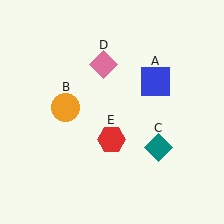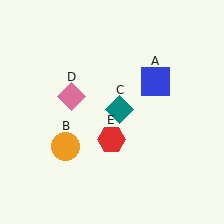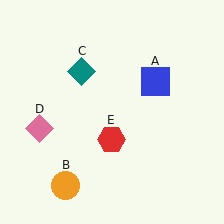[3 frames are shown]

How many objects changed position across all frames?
3 objects changed position: orange circle (object B), teal diamond (object C), pink diamond (object D).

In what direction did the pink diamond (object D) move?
The pink diamond (object D) moved down and to the left.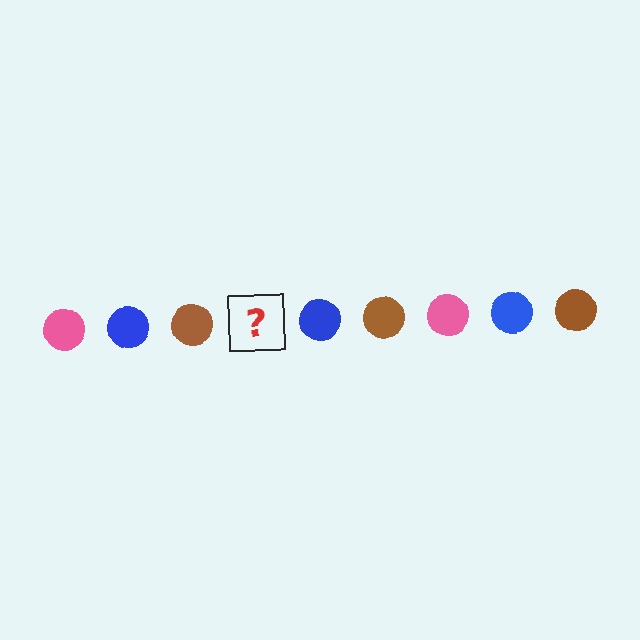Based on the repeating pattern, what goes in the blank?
The blank should be a pink circle.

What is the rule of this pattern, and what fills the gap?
The rule is that the pattern cycles through pink, blue, brown circles. The gap should be filled with a pink circle.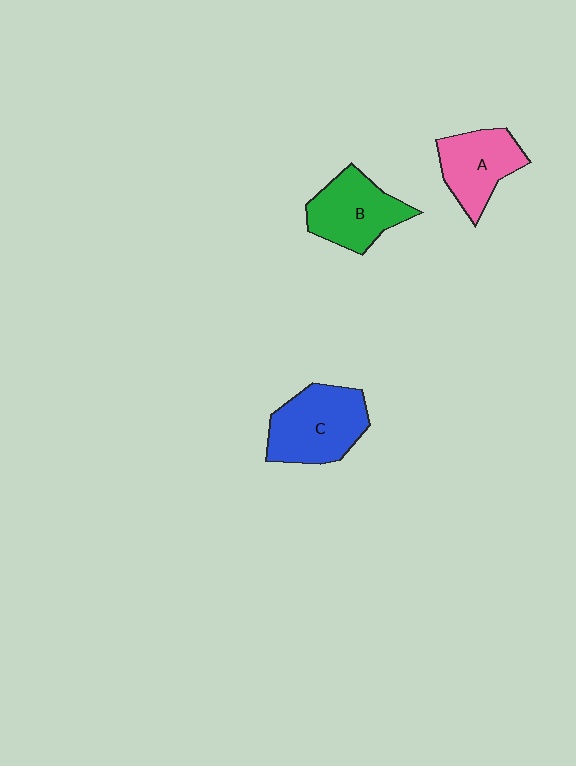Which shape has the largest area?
Shape C (blue).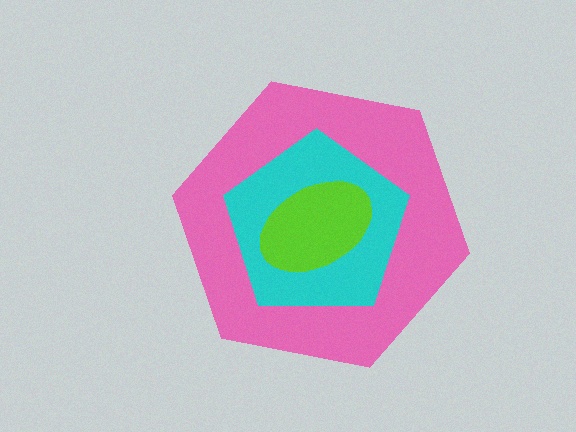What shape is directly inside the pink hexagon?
The cyan pentagon.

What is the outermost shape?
The pink hexagon.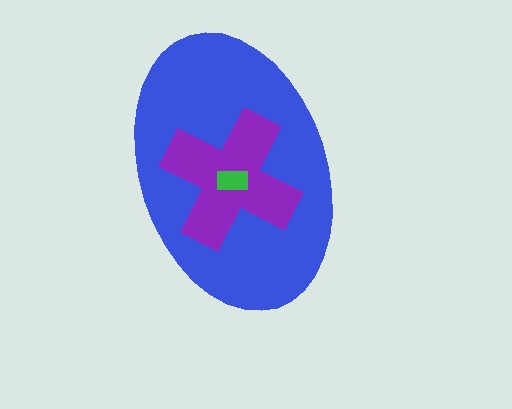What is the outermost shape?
The blue ellipse.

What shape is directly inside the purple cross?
The green rectangle.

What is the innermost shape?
The green rectangle.